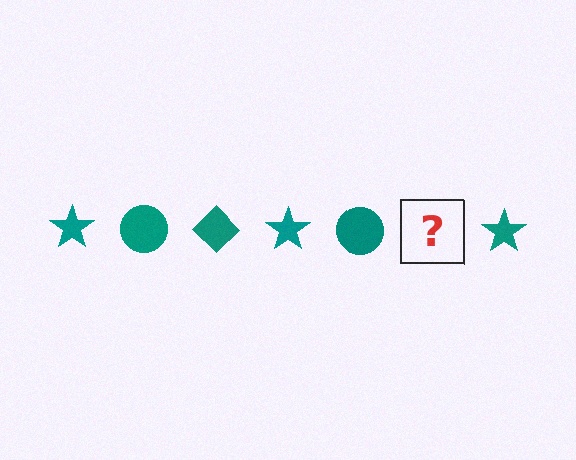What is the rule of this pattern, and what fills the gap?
The rule is that the pattern cycles through star, circle, diamond shapes in teal. The gap should be filled with a teal diamond.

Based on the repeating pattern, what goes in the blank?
The blank should be a teal diamond.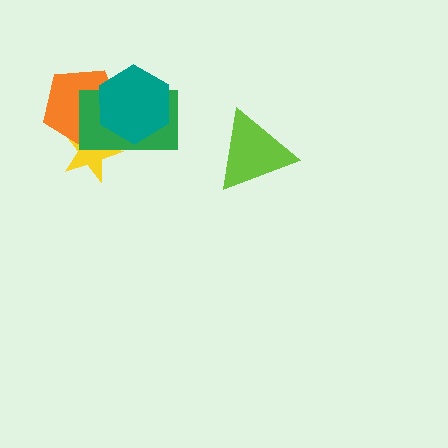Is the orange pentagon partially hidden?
Yes, it is partially covered by another shape.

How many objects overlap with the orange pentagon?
3 objects overlap with the orange pentagon.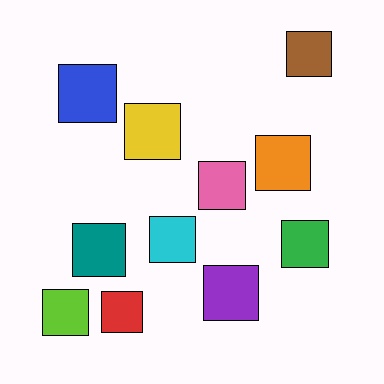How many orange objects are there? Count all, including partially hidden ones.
There is 1 orange object.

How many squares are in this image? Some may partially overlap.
There are 11 squares.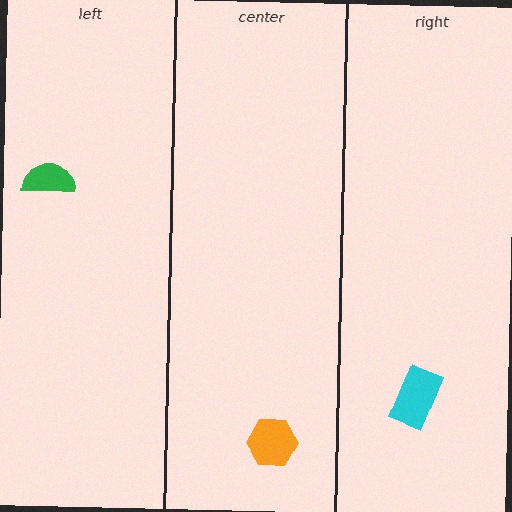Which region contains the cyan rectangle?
The right region.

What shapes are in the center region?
The orange hexagon.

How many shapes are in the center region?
1.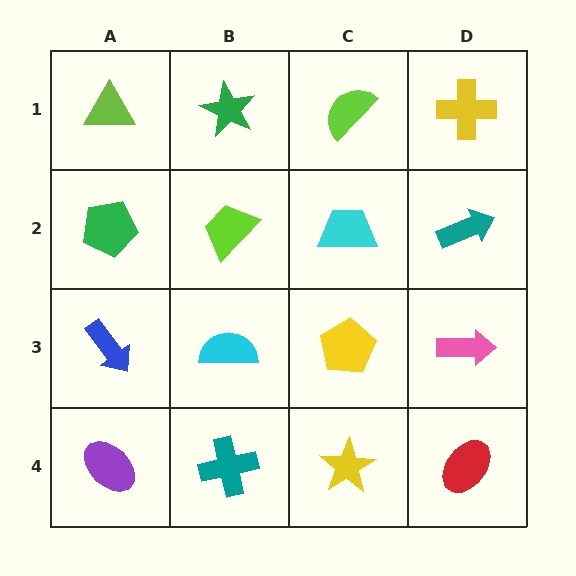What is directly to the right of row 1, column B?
A lime semicircle.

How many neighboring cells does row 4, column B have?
3.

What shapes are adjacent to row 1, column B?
A lime trapezoid (row 2, column B), a lime triangle (row 1, column A), a lime semicircle (row 1, column C).